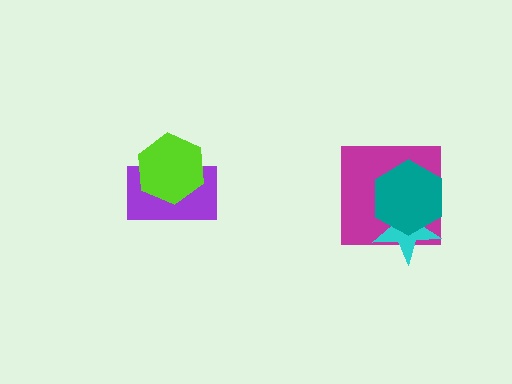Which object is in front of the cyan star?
The teal hexagon is in front of the cyan star.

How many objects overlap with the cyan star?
2 objects overlap with the cyan star.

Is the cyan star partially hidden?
Yes, it is partially covered by another shape.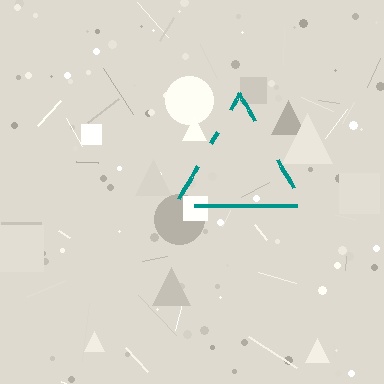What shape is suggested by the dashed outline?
The dashed outline suggests a triangle.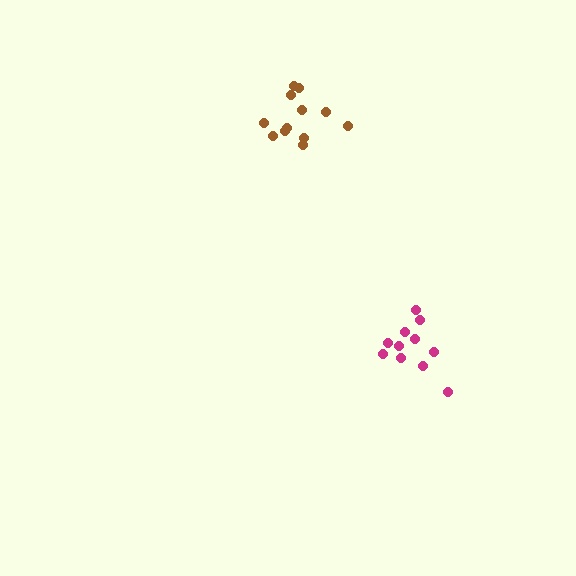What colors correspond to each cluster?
The clusters are colored: magenta, brown.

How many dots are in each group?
Group 1: 11 dots, Group 2: 12 dots (23 total).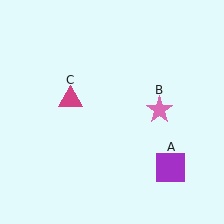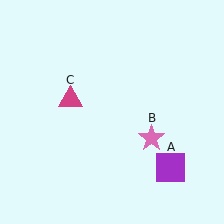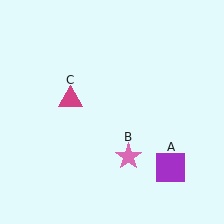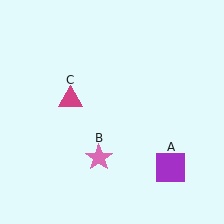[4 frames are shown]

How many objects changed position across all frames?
1 object changed position: pink star (object B).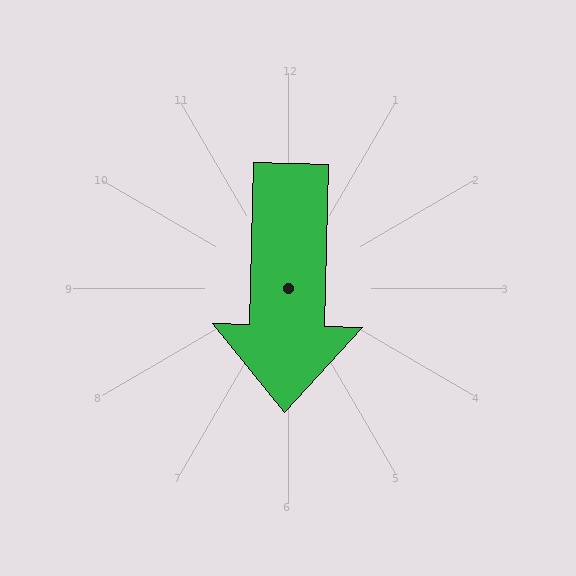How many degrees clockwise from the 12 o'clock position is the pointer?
Approximately 181 degrees.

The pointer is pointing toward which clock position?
Roughly 6 o'clock.